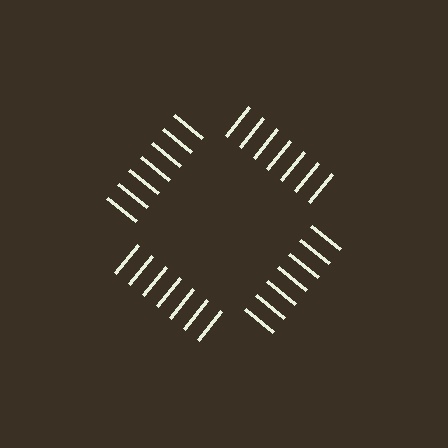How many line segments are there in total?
28 — 7 along each of the 4 edges.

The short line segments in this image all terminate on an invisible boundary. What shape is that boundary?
An illusory square — the line segments terminate on its edges but no continuous stroke is drawn.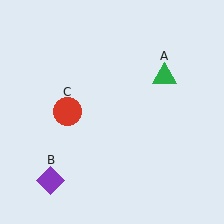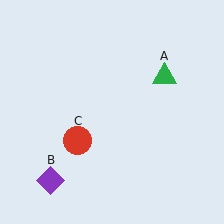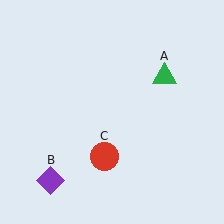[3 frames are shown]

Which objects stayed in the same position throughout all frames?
Green triangle (object A) and purple diamond (object B) remained stationary.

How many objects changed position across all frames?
1 object changed position: red circle (object C).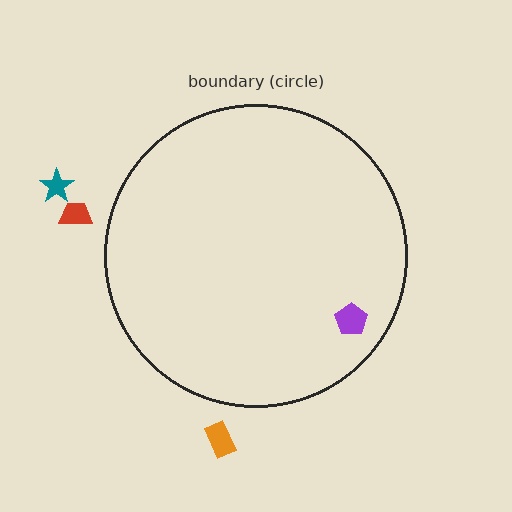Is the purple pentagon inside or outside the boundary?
Inside.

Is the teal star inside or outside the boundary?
Outside.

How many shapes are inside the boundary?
1 inside, 3 outside.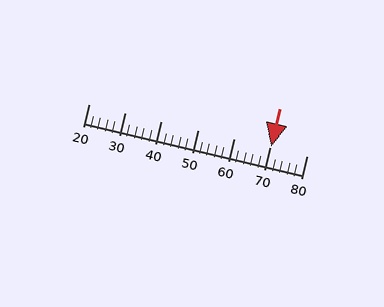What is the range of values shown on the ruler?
The ruler shows values from 20 to 80.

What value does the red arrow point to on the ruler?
The red arrow points to approximately 70.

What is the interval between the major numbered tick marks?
The major tick marks are spaced 10 units apart.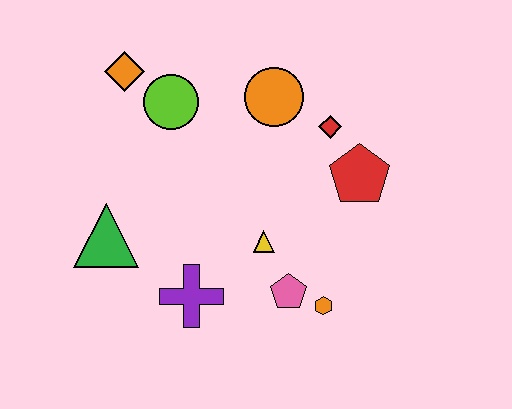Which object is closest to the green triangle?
The purple cross is closest to the green triangle.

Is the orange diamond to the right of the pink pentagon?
No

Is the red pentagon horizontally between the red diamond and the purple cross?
No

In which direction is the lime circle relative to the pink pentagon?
The lime circle is above the pink pentagon.